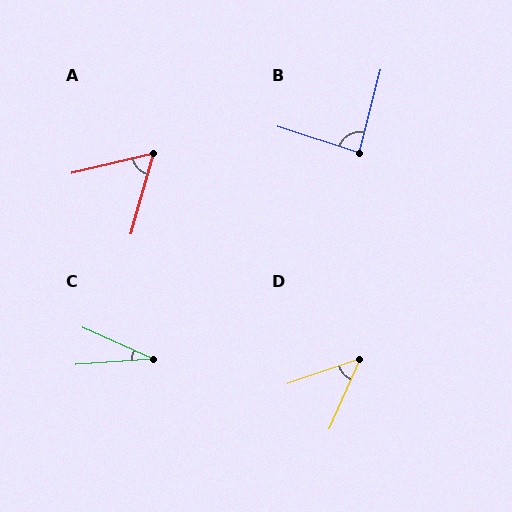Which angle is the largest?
B, at approximately 87 degrees.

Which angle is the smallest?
C, at approximately 28 degrees.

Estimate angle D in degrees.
Approximately 47 degrees.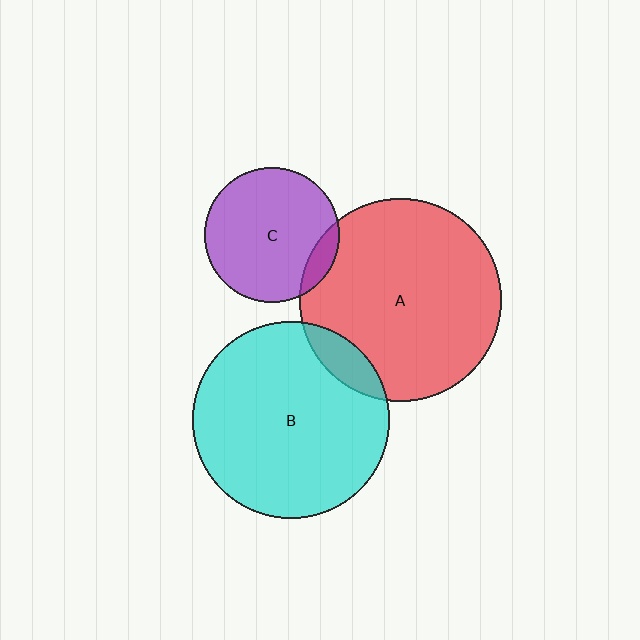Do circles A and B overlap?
Yes.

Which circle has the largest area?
Circle A (red).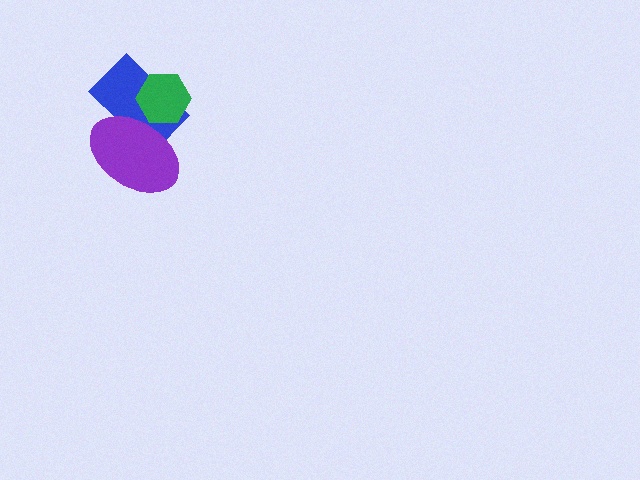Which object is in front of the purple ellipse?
The green hexagon is in front of the purple ellipse.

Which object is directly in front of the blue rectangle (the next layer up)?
The purple ellipse is directly in front of the blue rectangle.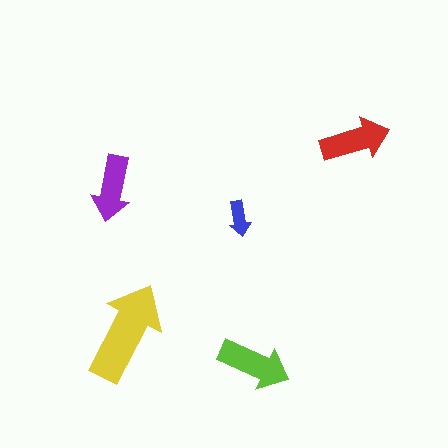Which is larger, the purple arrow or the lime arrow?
The lime one.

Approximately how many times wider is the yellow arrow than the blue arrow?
About 3 times wider.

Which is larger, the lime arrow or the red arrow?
The lime one.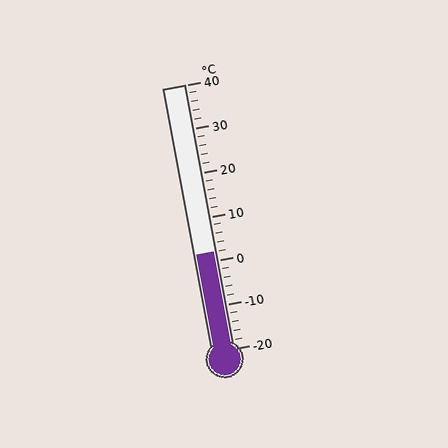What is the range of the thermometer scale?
The thermometer scale ranges from -20°C to 40°C.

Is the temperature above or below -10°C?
The temperature is above -10°C.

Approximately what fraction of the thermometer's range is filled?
The thermometer is filled to approximately 35% of its range.